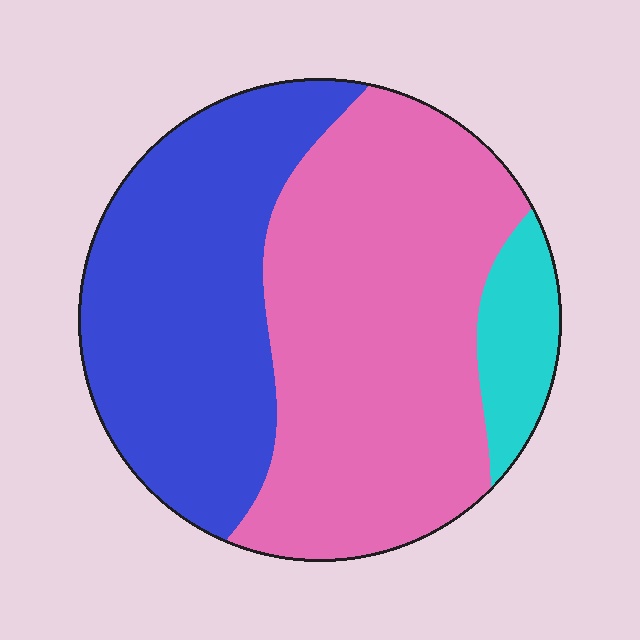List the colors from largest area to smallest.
From largest to smallest: pink, blue, cyan.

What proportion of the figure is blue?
Blue covers around 40% of the figure.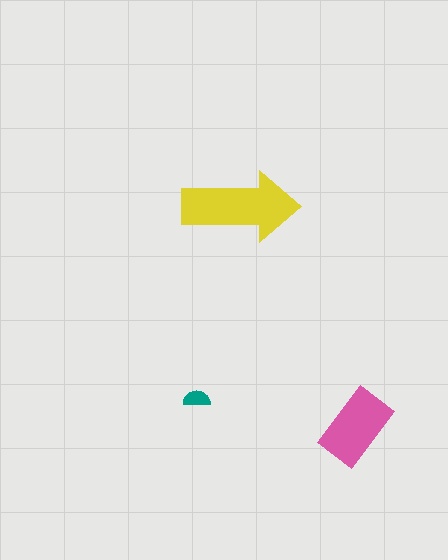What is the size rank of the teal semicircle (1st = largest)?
3rd.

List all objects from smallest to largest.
The teal semicircle, the pink rectangle, the yellow arrow.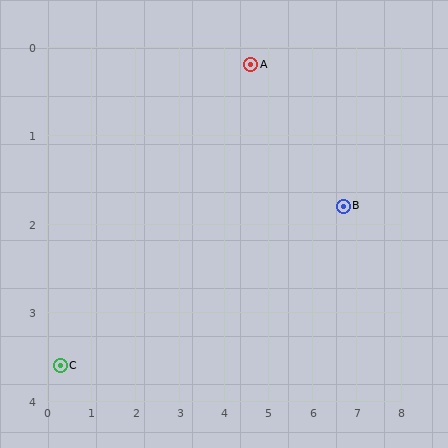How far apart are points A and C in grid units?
Points A and C are about 5.5 grid units apart.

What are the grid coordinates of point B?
Point B is at approximately (6.7, 1.8).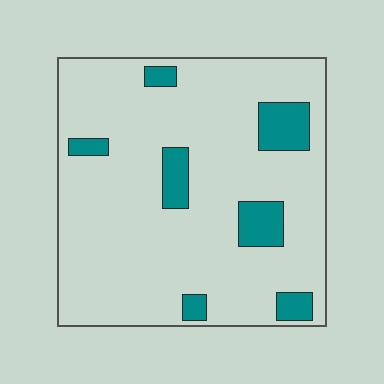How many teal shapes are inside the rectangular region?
7.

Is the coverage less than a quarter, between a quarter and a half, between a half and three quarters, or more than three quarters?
Less than a quarter.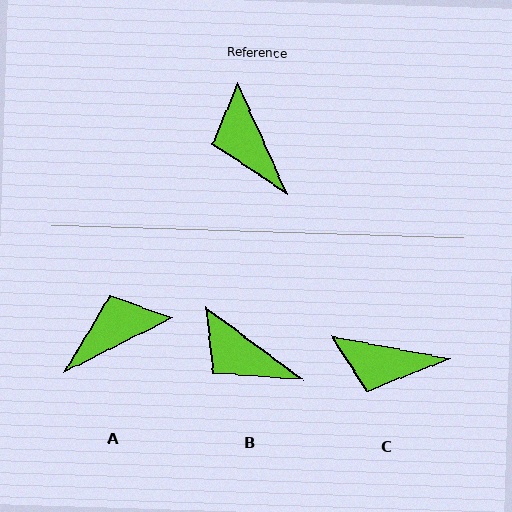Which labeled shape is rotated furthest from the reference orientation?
A, about 87 degrees away.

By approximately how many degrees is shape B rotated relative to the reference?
Approximately 30 degrees counter-clockwise.